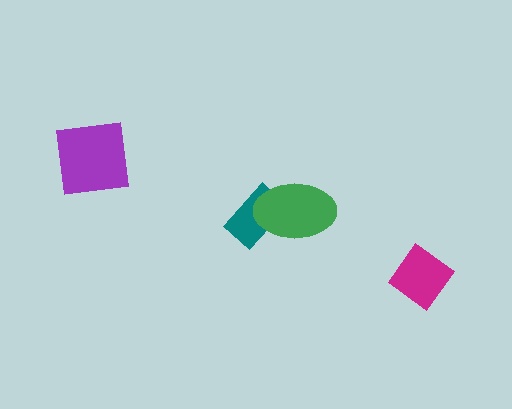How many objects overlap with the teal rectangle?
1 object overlaps with the teal rectangle.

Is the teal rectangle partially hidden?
Yes, it is partially covered by another shape.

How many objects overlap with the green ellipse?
1 object overlaps with the green ellipse.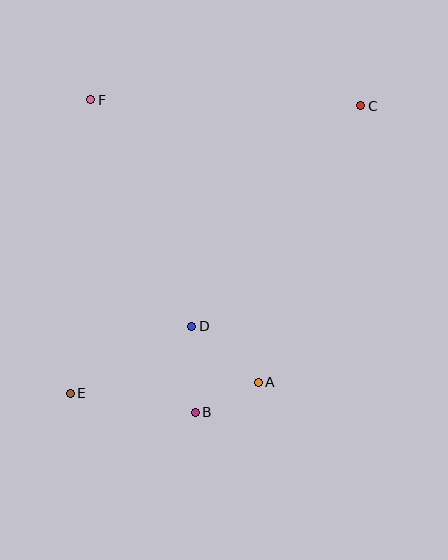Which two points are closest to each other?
Points A and B are closest to each other.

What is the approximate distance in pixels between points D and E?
The distance between D and E is approximately 139 pixels.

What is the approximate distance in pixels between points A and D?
The distance between A and D is approximately 87 pixels.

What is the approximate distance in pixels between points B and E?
The distance between B and E is approximately 126 pixels.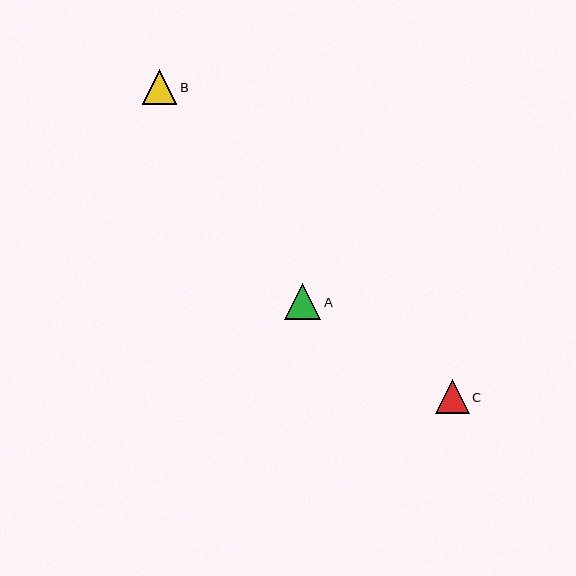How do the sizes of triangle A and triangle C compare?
Triangle A and triangle C are approximately the same size.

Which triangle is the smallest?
Triangle C is the smallest with a size of approximately 34 pixels.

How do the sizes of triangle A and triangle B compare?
Triangle A and triangle B are approximately the same size.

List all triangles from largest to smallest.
From largest to smallest: A, B, C.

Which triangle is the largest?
Triangle A is the largest with a size of approximately 36 pixels.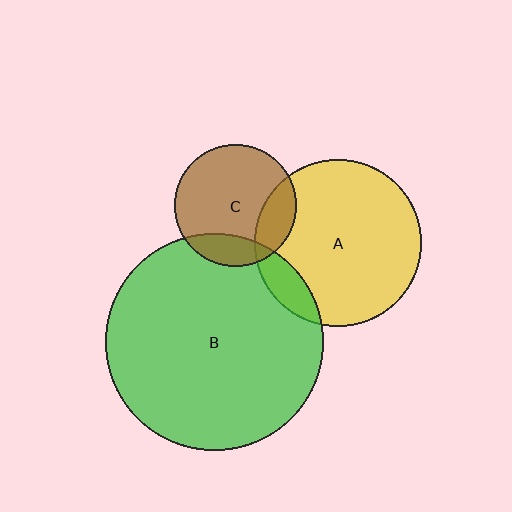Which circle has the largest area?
Circle B (green).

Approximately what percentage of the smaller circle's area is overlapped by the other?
Approximately 15%.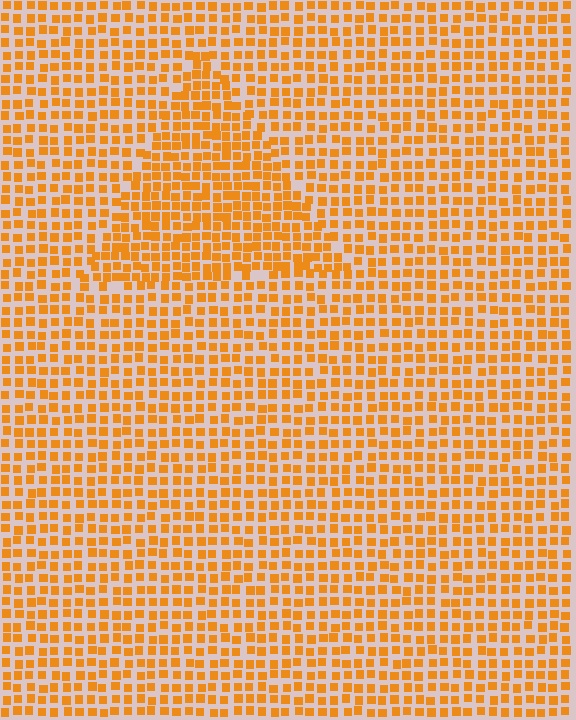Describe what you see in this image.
The image contains small orange elements arranged at two different densities. A triangle-shaped region is visible where the elements are more densely packed than the surrounding area.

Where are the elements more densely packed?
The elements are more densely packed inside the triangle boundary.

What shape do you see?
I see a triangle.